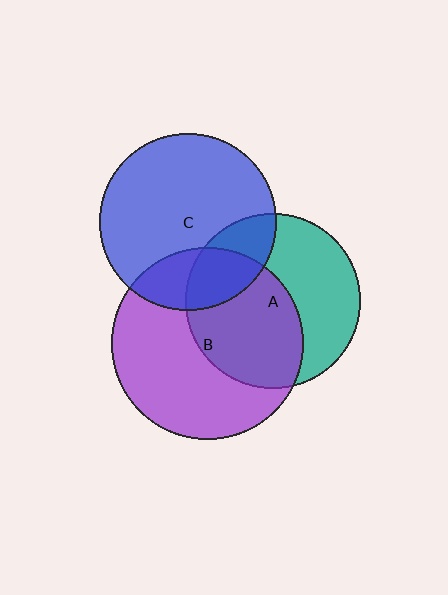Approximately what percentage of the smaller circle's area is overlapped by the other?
Approximately 25%.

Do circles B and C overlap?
Yes.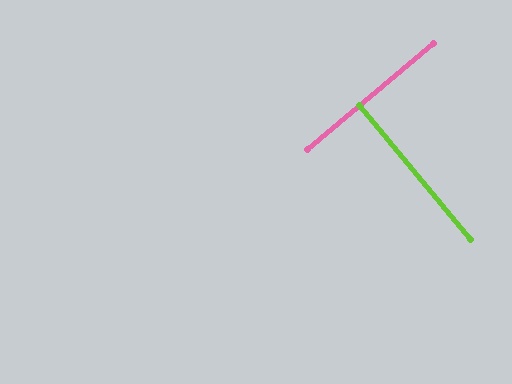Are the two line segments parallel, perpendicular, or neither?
Perpendicular — they meet at approximately 90°.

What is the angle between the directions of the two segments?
Approximately 90 degrees.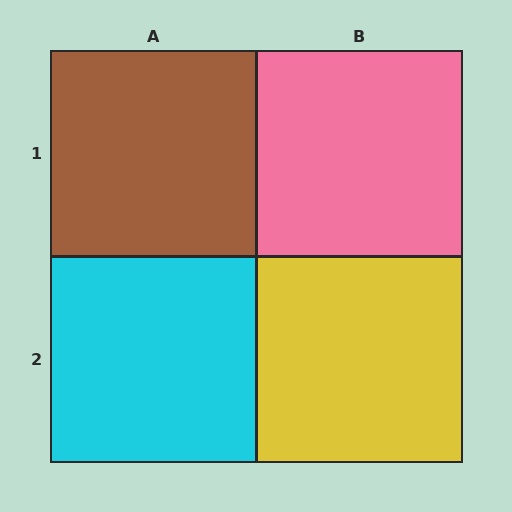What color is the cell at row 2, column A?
Cyan.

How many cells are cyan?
1 cell is cyan.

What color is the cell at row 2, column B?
Yellow.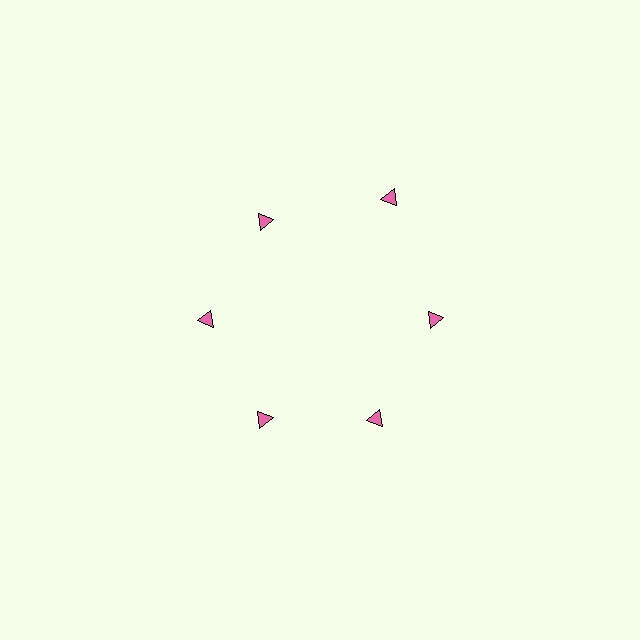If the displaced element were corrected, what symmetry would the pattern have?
It would have 6-fold rotational symmetry — the pattern would map onto itself every 60 degrees.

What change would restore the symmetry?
The symmetry would be restored by moving it inward, back onto the ring so that all 6 triangles sit at equal angles and equal distance from the center.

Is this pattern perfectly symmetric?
No. The 6 pink triangles are arranged in a ring, but one element near the 1 o'clock position is pushed outward from the center, breaking the 6-fold rotational symmetry.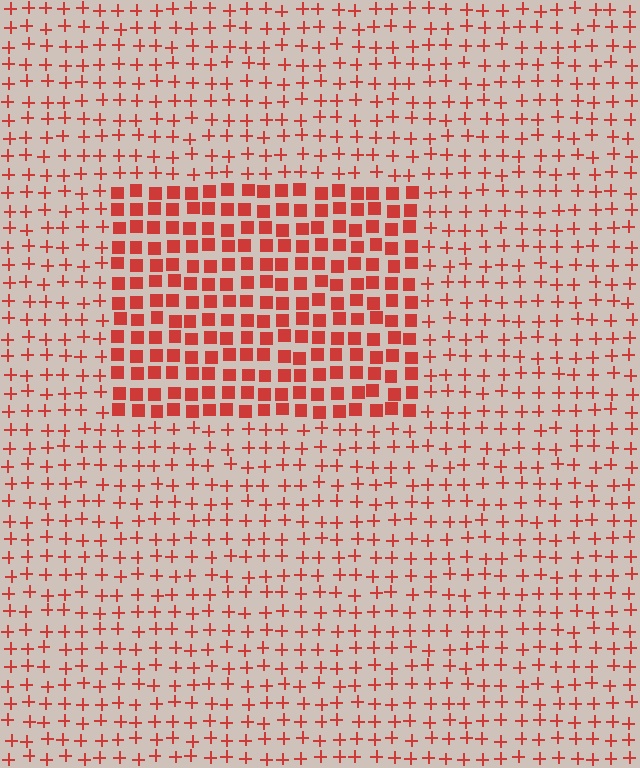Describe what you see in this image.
The image is filled with small red elements arranged in a uniform grid. A rectangle-shaped region contains squares, while the surrounding area contains plus signs. The boundary is defined purely by the change in element shape.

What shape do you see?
I see a rectangle.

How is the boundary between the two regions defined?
The boundary is defined by a change in element shape: squares inside vs. plus signs outside. All elements share the same color and spacing.